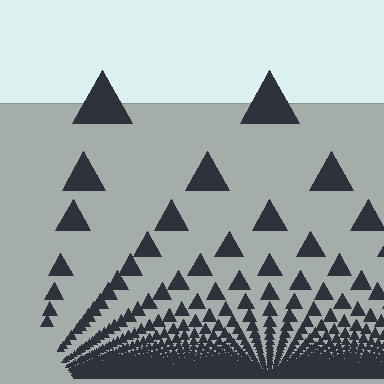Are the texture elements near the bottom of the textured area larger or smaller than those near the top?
Smaller. The gradient is inverted — elements near the bottom are smaller and denser.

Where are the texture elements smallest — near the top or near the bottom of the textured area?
Near the bottom.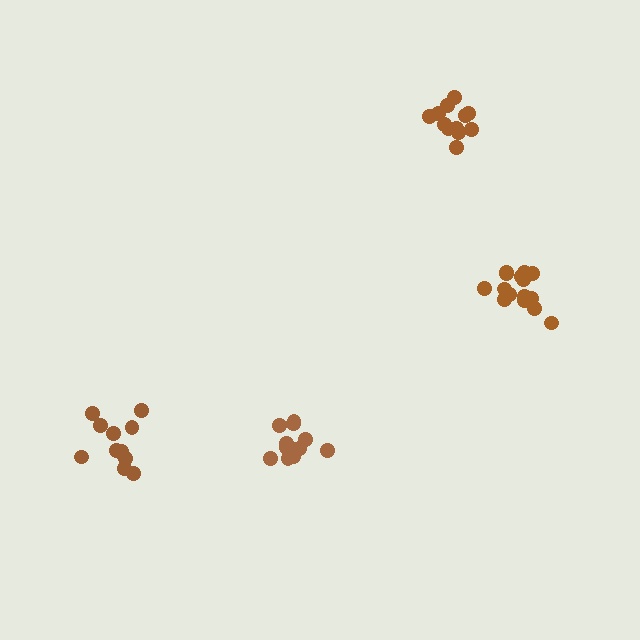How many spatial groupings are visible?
There are 4 spatial groupings.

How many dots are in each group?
Group 1: 13 dots, Group 2: 15 dots, Group 3: 12 dots, Group 4: 13 dots (53 total).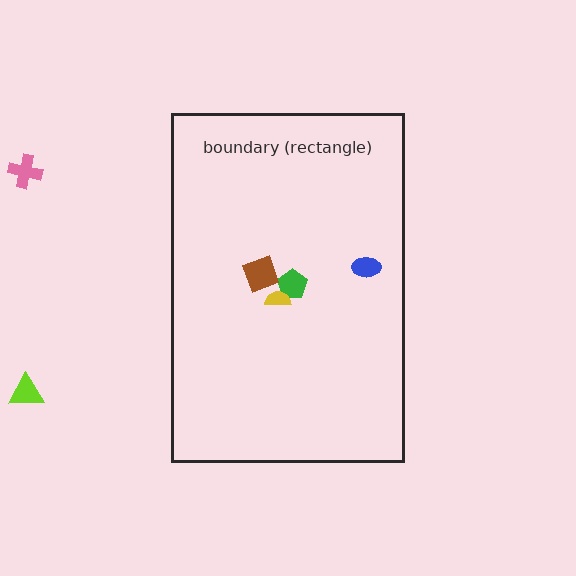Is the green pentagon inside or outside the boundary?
Inside.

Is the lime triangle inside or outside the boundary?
Outside.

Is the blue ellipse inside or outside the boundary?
Inside.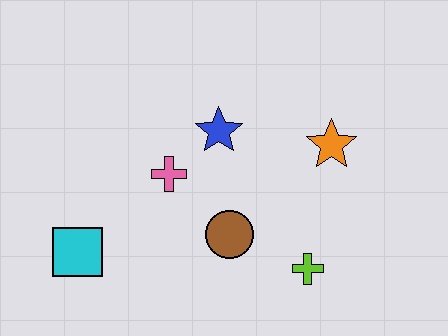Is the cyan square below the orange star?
Yes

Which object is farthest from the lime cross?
The cyan square is farthest from the lime cross.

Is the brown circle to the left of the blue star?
No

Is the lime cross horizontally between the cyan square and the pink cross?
No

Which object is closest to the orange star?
The blue star is closest to the orange star.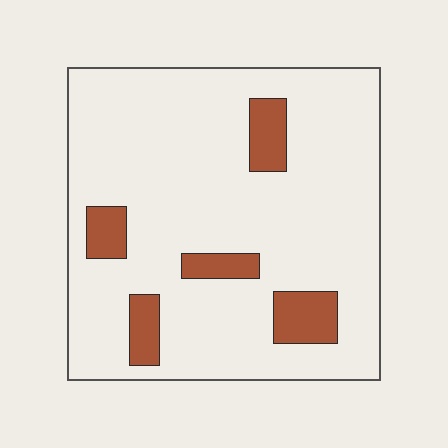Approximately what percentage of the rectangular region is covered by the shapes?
Approximately 15%.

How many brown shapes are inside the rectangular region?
5.